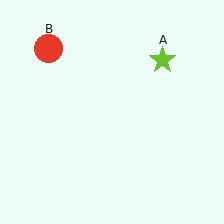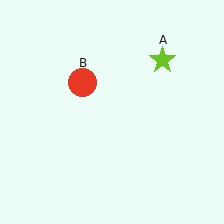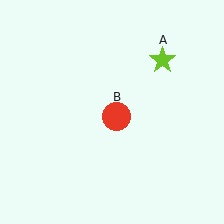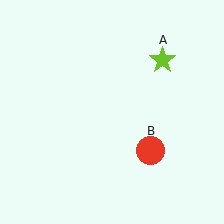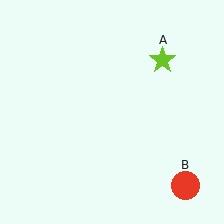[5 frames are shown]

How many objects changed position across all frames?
1 object changed position: red circle (object B).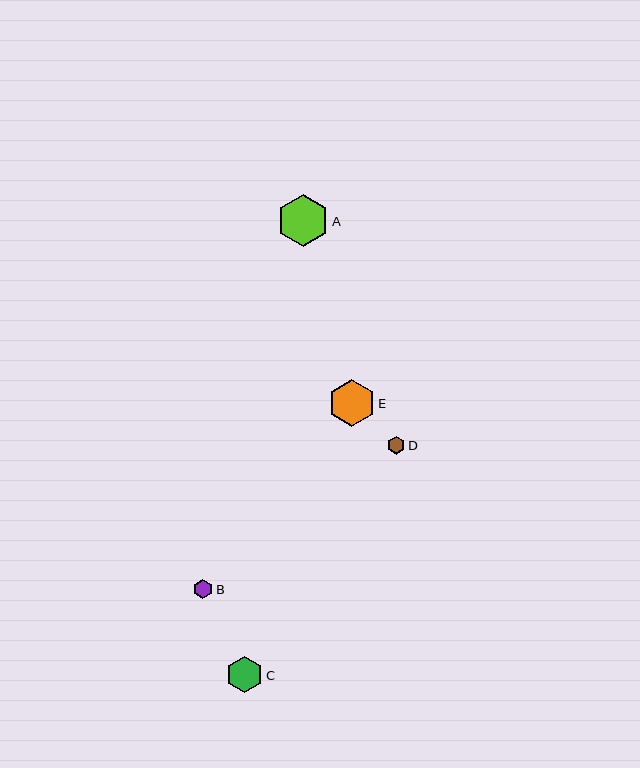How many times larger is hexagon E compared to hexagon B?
Hexagon E is approximately 2.4 times the size of hexagon B.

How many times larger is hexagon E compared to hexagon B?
Hexagon E is approximately 2.4 times the size of hexagon B.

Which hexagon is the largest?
Hexagon A is the largest with a size of approximately 52 pixels.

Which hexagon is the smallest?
Hexagon D is the smallest with a size of approximately 18 pixels.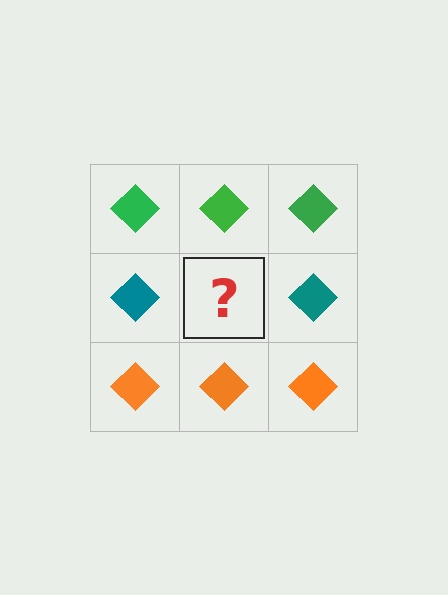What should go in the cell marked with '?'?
The missing cell should contain a teal diamond.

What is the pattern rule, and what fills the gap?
The rule is that each row has a consistent color. The gap should be filled with a teal diamond.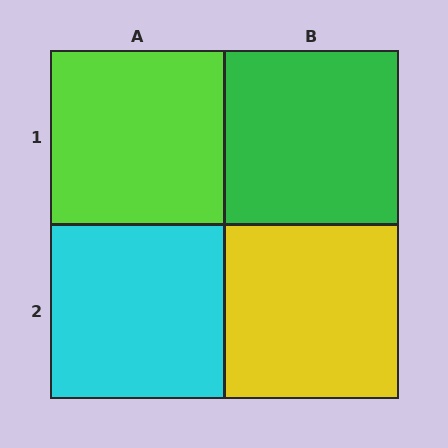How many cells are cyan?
1 cell is cyan.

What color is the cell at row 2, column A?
Cyan.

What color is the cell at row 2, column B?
Yellow.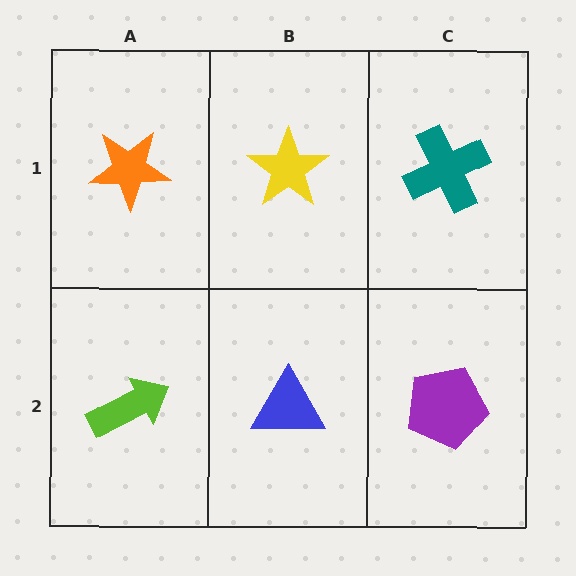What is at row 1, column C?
A teal cross.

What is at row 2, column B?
A blue triangle.